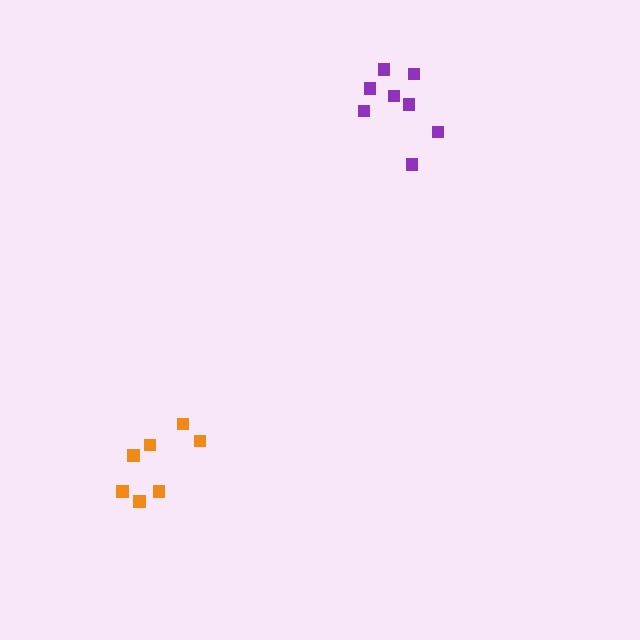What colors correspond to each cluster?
The clusters are colored: orange, purple.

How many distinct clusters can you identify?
There are 2 distinct clusters.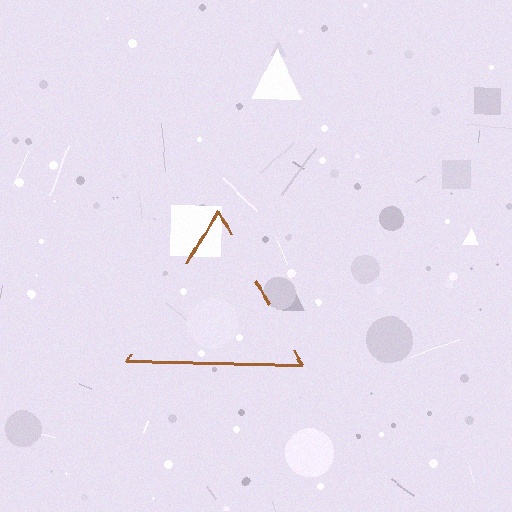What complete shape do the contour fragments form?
The contour fragments form a triangle.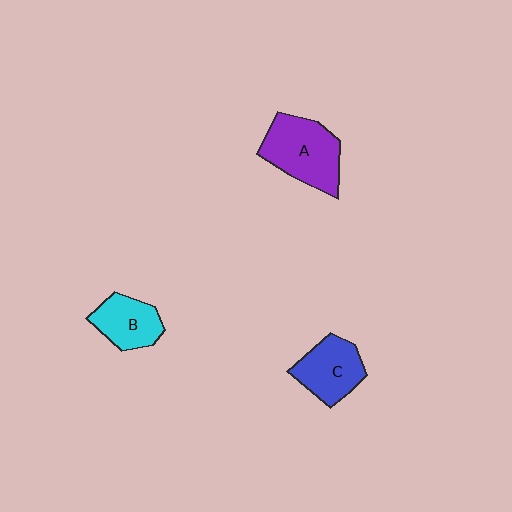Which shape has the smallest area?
Shape B (cyan).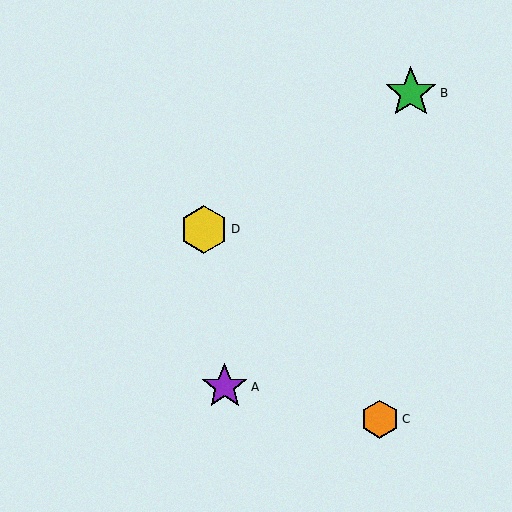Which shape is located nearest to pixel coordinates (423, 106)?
The green star (labeled B) at (411, 93) is nearest to that location.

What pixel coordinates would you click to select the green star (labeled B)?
Click at (411, 93) to select the green star B.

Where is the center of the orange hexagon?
The center of the orange hexagon is at (380, 419).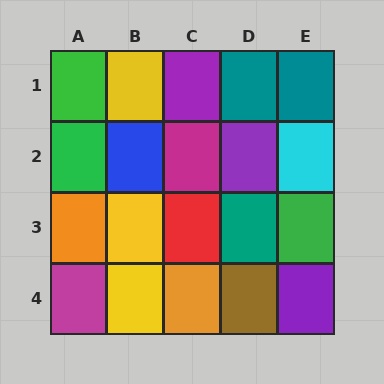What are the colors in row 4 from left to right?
Magenta, yellow, orange, brown, purple.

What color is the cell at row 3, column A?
Orange.